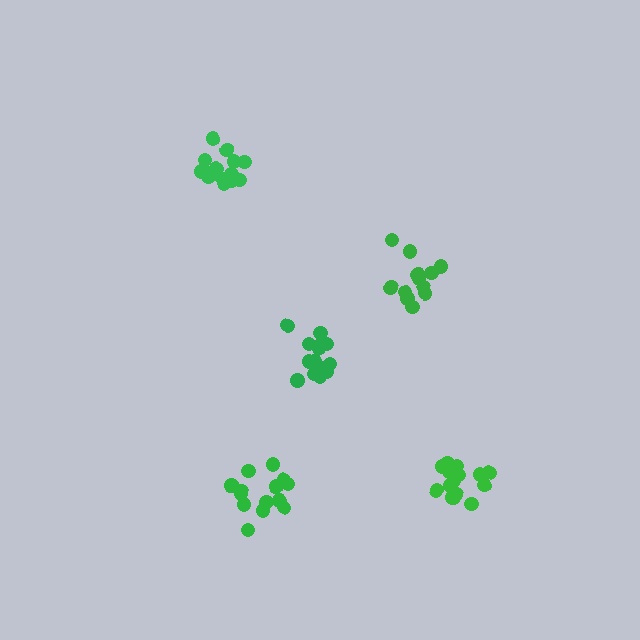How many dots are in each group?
Group 1: 16 dots, Group 2: 15 dots, Group 3: 15 dots, Group 4: 13 dots, Group 5: 15 dots (74 total).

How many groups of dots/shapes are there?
There are 5 groups.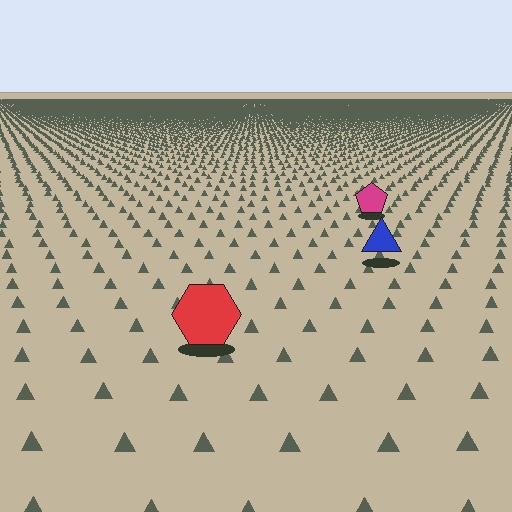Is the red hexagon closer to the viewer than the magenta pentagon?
Yes. The red hexagon is closer — you can tell from the texture gradient: the ground texture is coarser near it.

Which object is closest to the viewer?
The red hexagon is closest. The texture marks near it are larger and more spread out.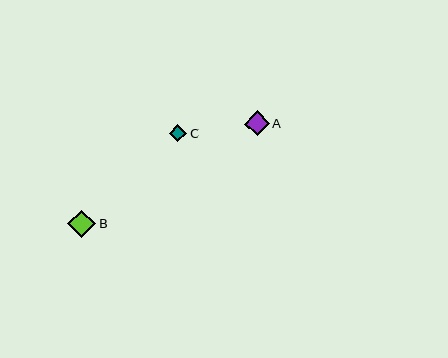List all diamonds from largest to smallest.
From largest to smallest: B, A, C.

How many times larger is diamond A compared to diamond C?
Diamond A is approximately 1.4 times the size of diamond C.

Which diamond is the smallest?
Diamond C is the smallest with a size of approximately 17 pixels.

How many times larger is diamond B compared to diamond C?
Diamond B is approximately 1.6 times the size of diamond C.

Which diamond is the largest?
Diamond B is the largest with a size of approximately 28 pixels.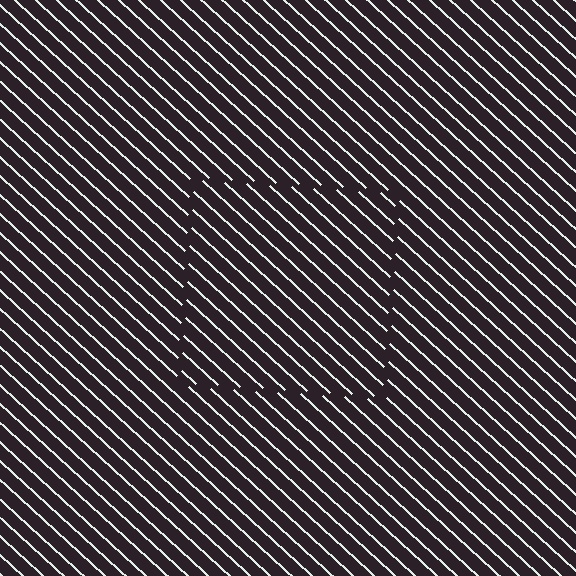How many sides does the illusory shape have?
4 sides — the line-ends trace a square.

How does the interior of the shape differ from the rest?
The interior of the shape contains the same grating, shifted by half a period — the contour is defined by the phase discontinuity where line-ends from the inner and outer gratings abut.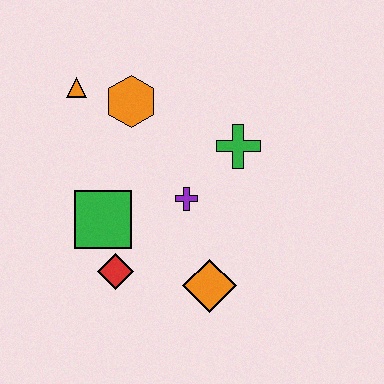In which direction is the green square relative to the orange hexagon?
The green square is below the orange hexagon.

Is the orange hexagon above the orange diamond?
Yes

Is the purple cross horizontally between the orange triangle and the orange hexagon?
No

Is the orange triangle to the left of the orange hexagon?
Yes